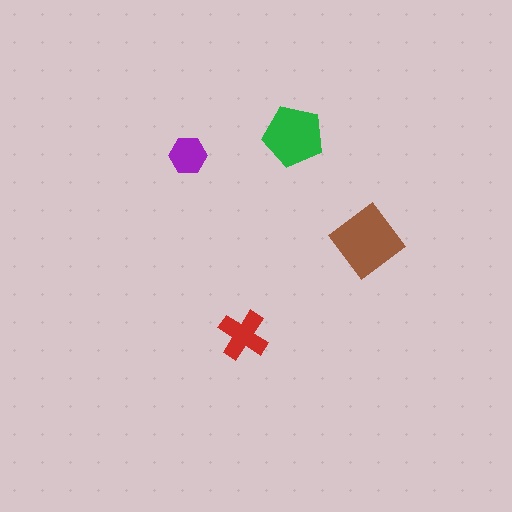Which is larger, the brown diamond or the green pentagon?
The brown diamond.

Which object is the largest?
The brown diamond.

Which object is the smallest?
The purple hexagon.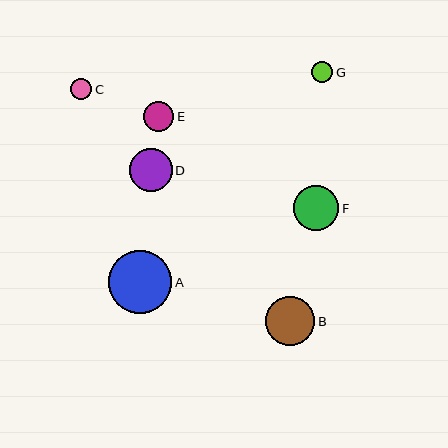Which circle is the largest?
Circle A is the largest with a size of approximately 63 pixels.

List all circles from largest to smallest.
From largest to smallest: A, B, F, D, E, C, G.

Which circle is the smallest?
Circle G is the smallest with a size of approximately 21 pixels.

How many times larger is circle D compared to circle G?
Circle D is approximately 2.1 times the size of circle G.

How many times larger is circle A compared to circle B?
Circle A is approximately 1.3 times the size of circle B.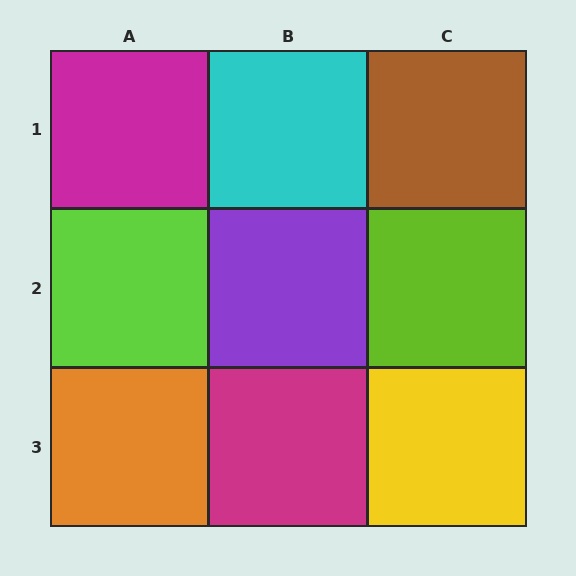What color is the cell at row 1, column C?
Brown.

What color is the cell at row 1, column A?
Magenta.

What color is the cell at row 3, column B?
Magenta.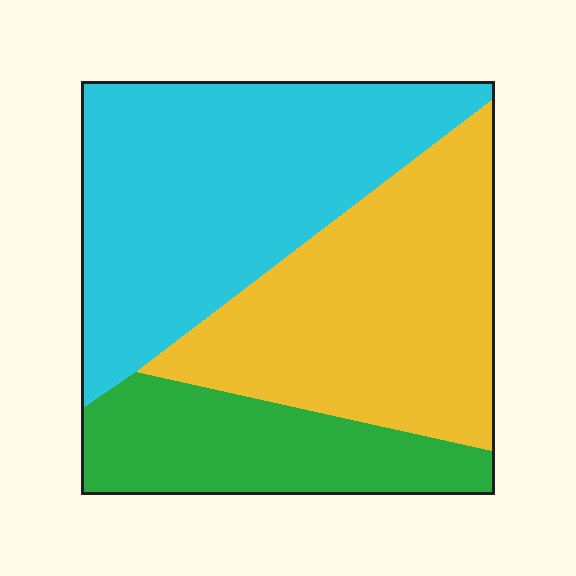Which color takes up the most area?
Cyan, at roughly 40%.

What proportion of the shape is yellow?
Yellow covers around 35% of the shape.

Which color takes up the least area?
Green, at roughly 20%.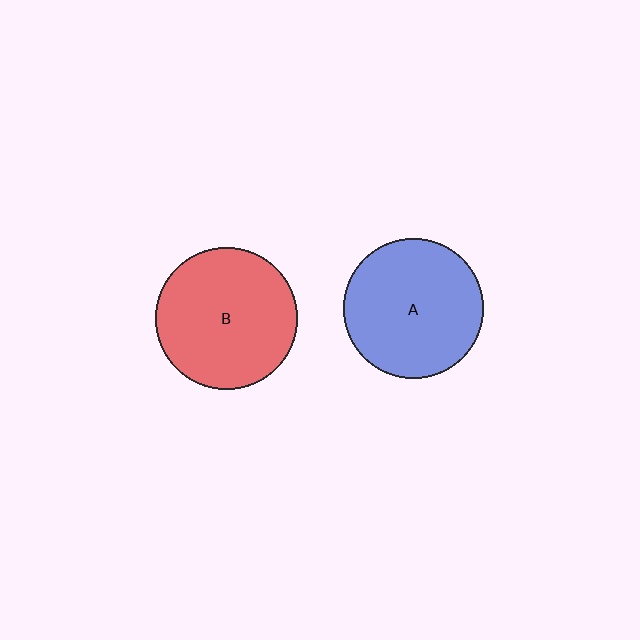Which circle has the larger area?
Circle B (red).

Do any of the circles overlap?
No, none of the circles overlap.